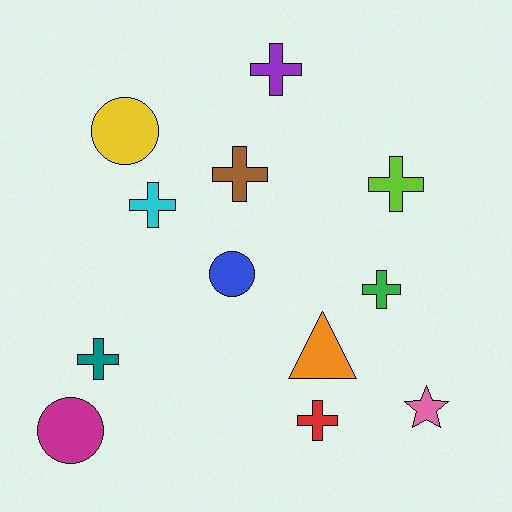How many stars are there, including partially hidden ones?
There is 1 star.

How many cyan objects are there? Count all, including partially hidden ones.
There is 1 cyan object.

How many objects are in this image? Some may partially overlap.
There are 12 objects.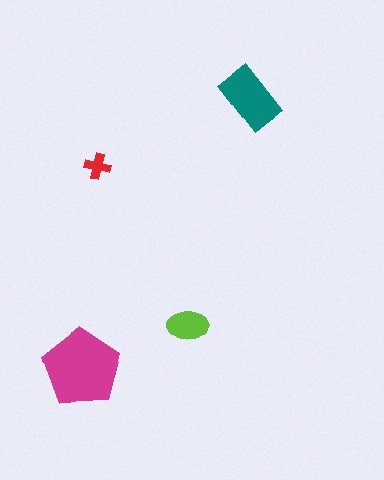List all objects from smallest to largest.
The red cross, the lime ellipse, the teal rectangle, the magenta pentagon.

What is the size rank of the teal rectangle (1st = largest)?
2nd.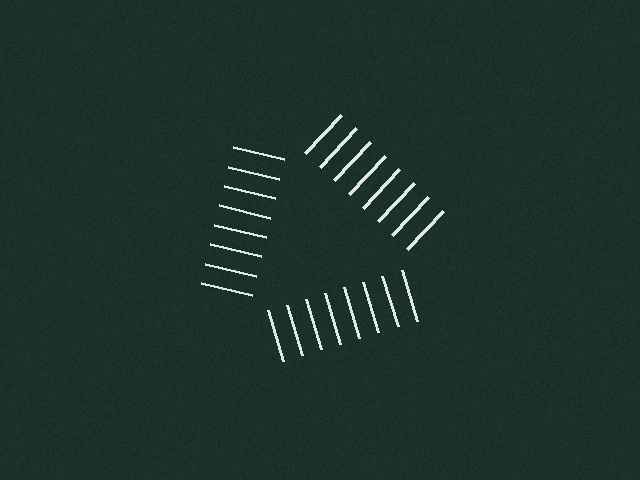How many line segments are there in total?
24 — 8 along each of the 3 edges.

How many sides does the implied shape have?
3 sides — the line-ends trace a triangle.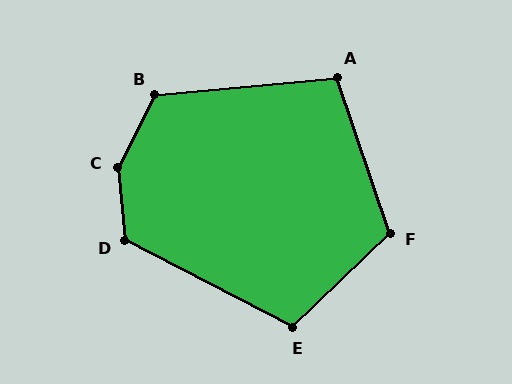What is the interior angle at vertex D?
Approximately 123 degrees (obtuse).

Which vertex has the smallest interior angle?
A, at approximately 103 degrees.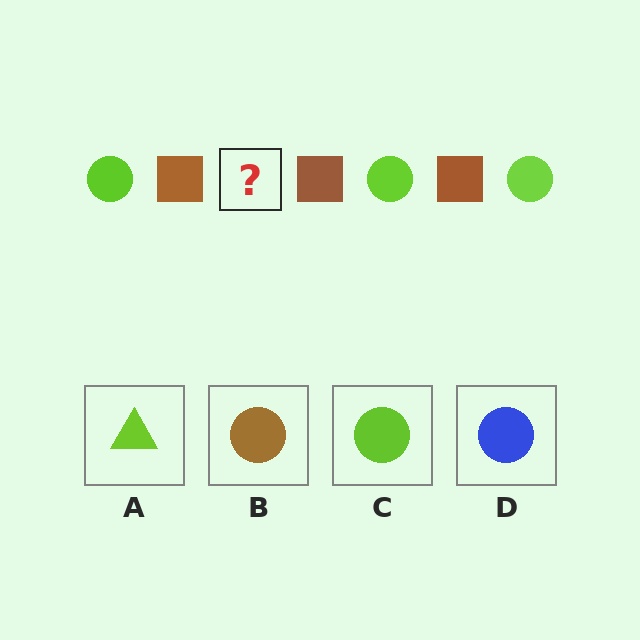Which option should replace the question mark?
Option C.